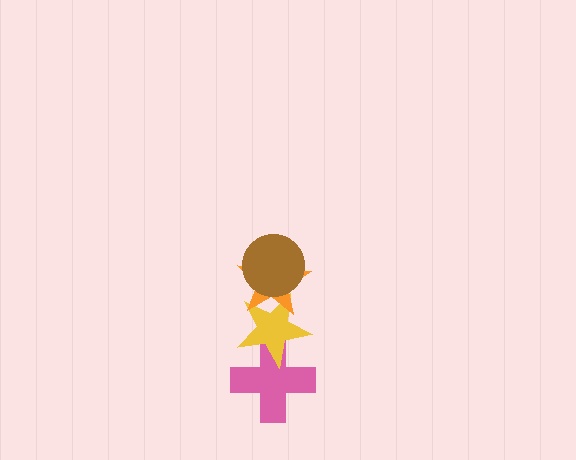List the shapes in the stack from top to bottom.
From top to bottom: the brown circle, the orange star, the yellow star, the pink cross.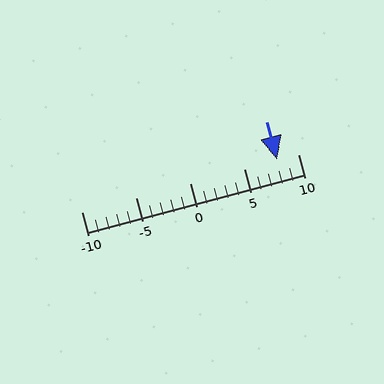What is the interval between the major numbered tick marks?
The major tick marks are spaced 5 units apart.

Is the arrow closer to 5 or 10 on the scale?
The arrow is closer to 10.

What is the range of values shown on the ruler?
The ruler shows values from -10 to 10.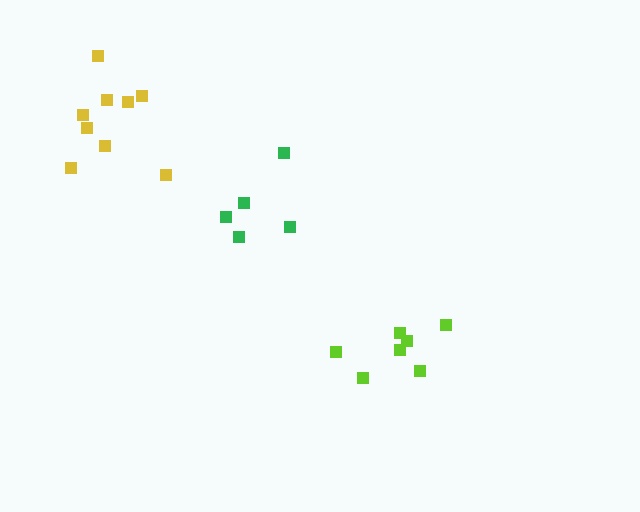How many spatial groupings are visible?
There are 3 spatial groupings.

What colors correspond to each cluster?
The clusters are colored: green, yellow, lime.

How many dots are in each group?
Group 1: 5 dots, Group 2: 9 dots, Group 3: 7 dots (21 total).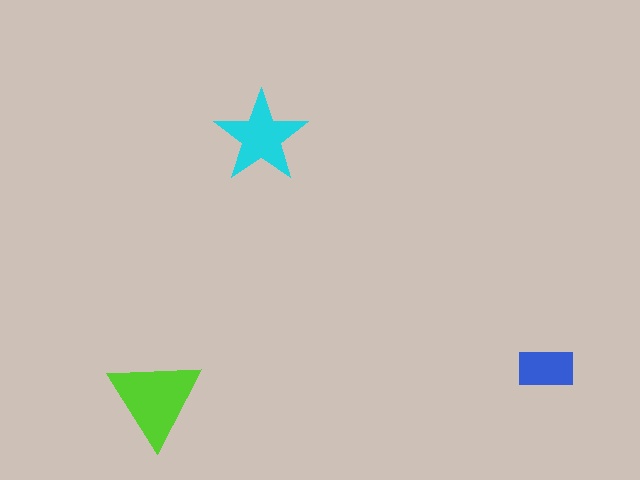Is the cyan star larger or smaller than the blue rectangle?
Larger.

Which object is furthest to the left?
The lime triangle is leftmost.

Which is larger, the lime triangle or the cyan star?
The lime triangle.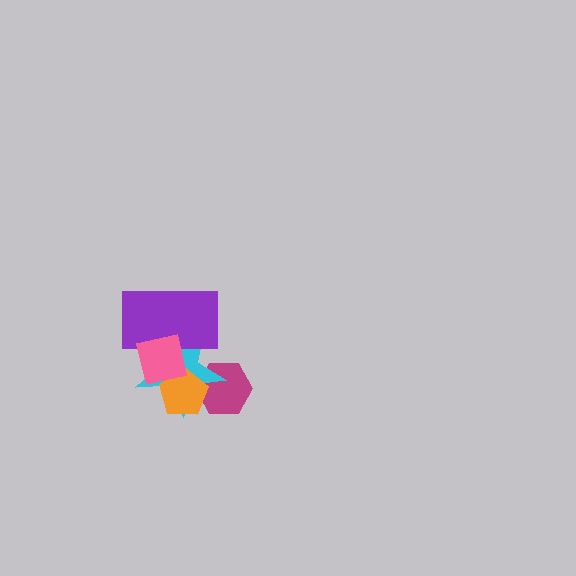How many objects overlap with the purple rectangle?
2 objects overlap with the purple rectangle.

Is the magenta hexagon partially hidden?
Yes, it is partially covered by another shape.